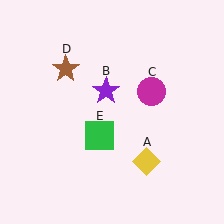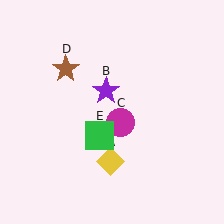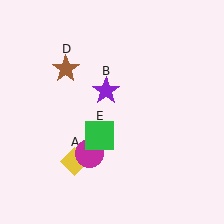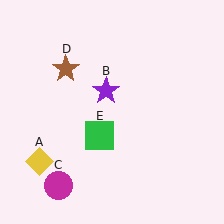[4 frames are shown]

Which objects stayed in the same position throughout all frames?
Purple star (object B) and brown star (object D) and green square (object E) remained stationary.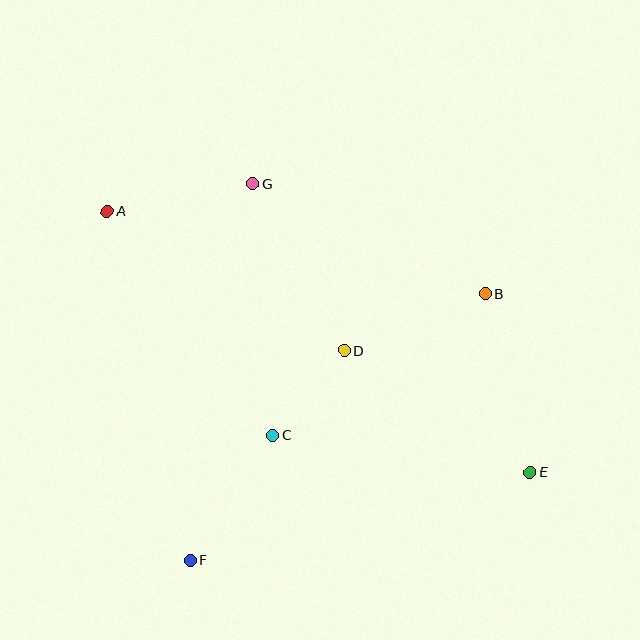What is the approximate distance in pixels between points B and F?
The distance between B and F is approximately 397 pixels.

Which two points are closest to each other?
Points C and D are closest to each other.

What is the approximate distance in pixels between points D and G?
The distance between D and G is approximately 190 pixels.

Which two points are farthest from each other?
Points A and E are farthest from each other.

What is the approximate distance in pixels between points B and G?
The distance between B and G is approximately 257 pixels.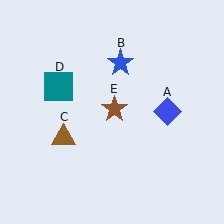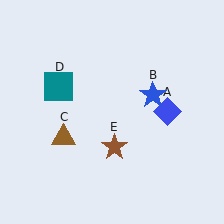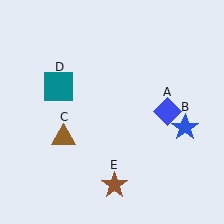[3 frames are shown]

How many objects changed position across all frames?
2 objects changed position: blue star (object B), brown star (object E).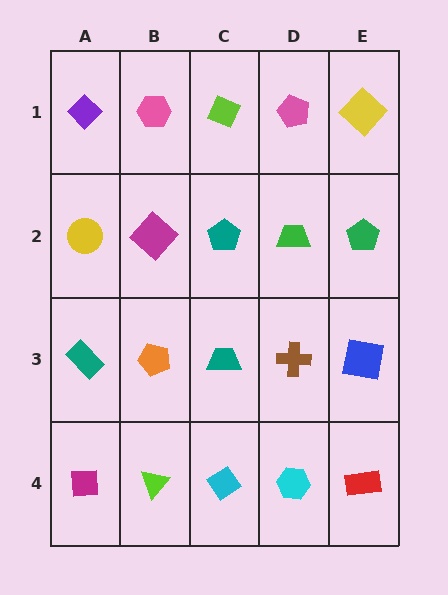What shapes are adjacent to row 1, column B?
A magenta diamond (row 2, column B), a purple diamond (row 1, column A), a lime diamond (row 1, column C).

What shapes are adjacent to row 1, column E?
A green pentagon (row 2, column E), a pink pentagon (row 1, column D).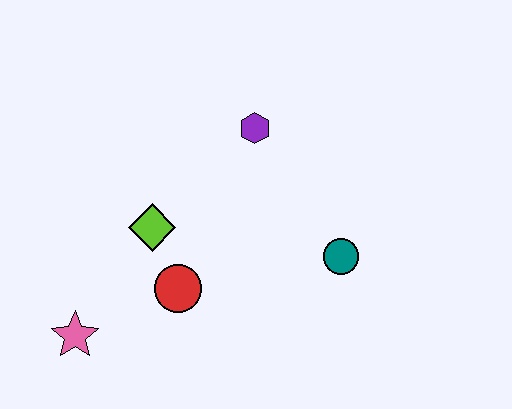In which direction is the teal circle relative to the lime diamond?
The teal circle is to the right of the lime diamond.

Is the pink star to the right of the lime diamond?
No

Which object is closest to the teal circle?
The purple hexagon is closest to the teal circle.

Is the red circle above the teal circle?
No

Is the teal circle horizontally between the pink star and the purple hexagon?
No